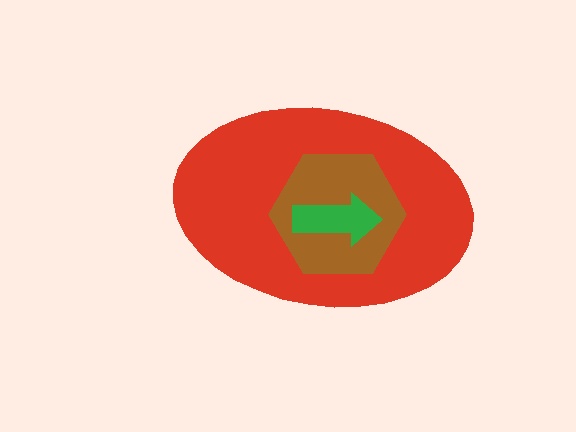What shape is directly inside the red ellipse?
The brown hexagon.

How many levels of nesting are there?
3.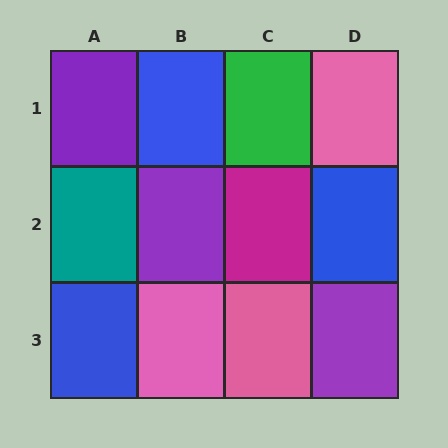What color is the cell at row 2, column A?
Teal.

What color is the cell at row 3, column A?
Blue.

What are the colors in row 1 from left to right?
Purple, blue, green, pink.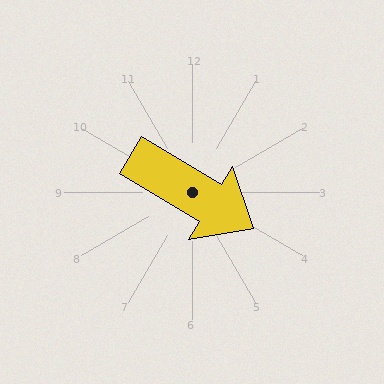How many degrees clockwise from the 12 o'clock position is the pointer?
Approximately 121 degrees.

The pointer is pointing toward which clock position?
Roughly 4 o'clock.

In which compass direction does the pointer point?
Southeast.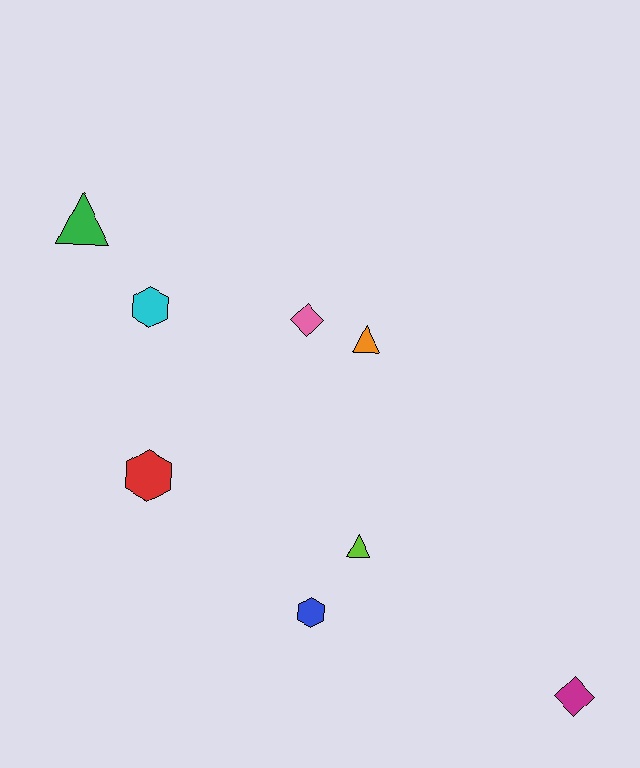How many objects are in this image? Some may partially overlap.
There are 8 objects.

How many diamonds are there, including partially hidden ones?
There are 2 diamonds.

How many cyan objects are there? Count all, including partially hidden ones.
There is 1 cyan object.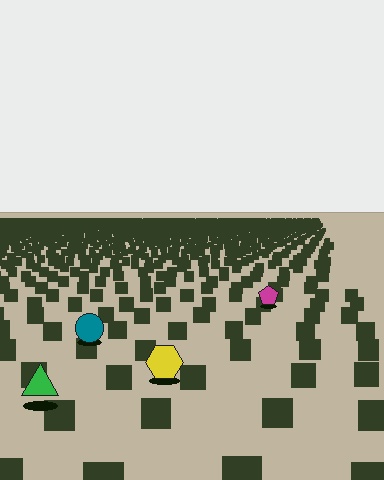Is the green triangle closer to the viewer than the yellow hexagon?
Yes. The green triangle is closer — you can tell from the texture gradient: the ground texture is coarser near it.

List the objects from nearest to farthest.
From nearest to farthest: the green triangle, the yellow hexagon, the teal circle, the magenta pentagon.